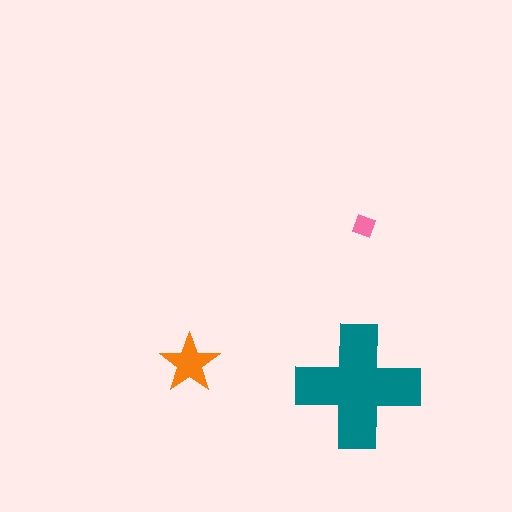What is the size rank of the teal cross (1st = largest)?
1st.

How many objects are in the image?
There are 3 objects in the image.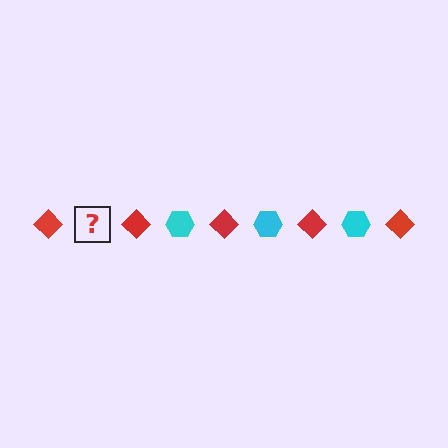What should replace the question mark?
The question mark should be replaced with a cyan hexagon.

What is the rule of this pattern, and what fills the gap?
The rule is that the pattern alternates between red diamond and cyan hexagon. The gap should be filled with a cyan hexagon.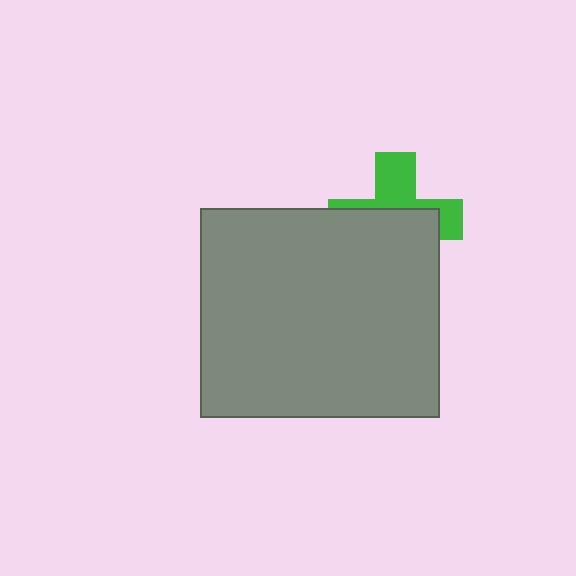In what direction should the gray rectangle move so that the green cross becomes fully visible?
The gray rectangle should move down. That is the shortest direction to clear the overlap and leave the green cross fully visible.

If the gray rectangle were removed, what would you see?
You would see the complete green cross.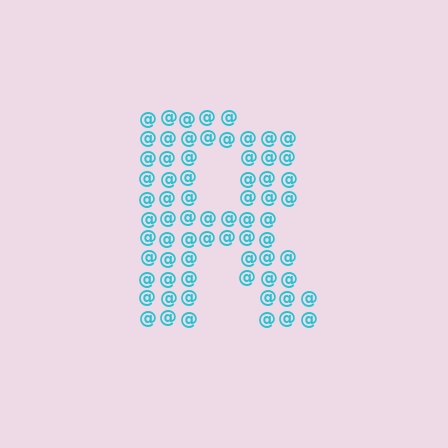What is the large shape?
The large shape is the letter R.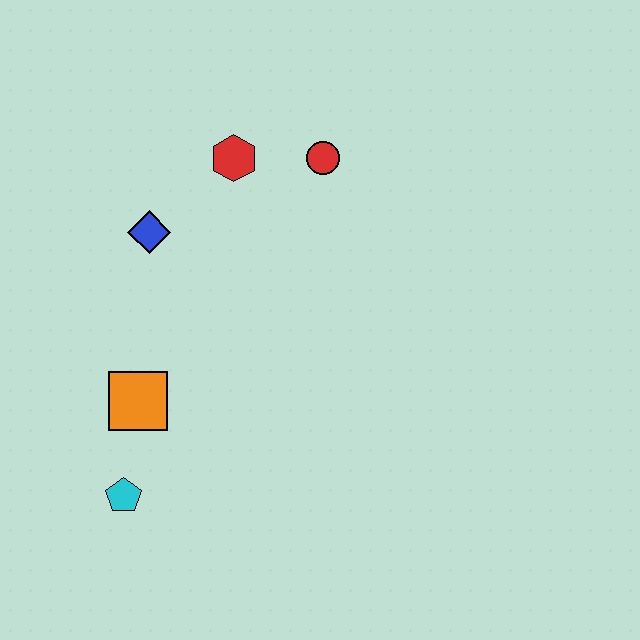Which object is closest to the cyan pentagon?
The orange square is closest to the cyan pentagon.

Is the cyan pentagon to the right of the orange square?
No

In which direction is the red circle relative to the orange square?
The red circle is above the orange square.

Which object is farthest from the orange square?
The red circle is farthest from the orange square.